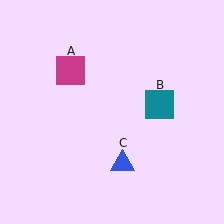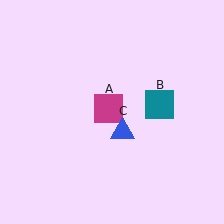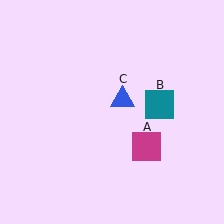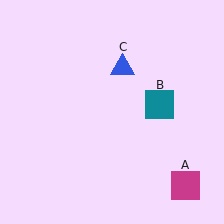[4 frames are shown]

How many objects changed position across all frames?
2 objects changed position: magenta square (object A), blue triangle (object C).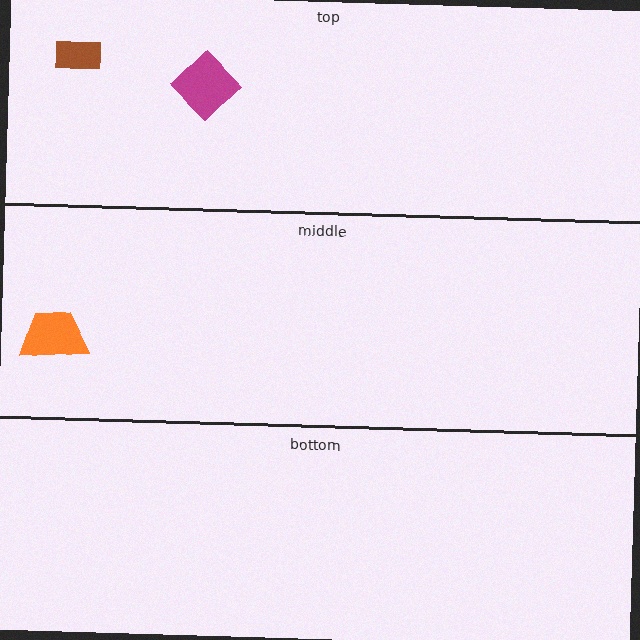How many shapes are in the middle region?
1.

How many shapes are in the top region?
2.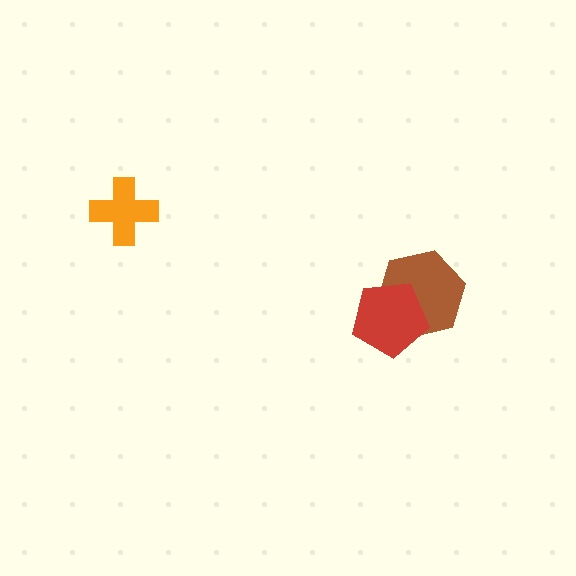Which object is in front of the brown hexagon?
The red pentagon is in front of the brown hexagon.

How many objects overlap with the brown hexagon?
1 object overlaps with the brown hexagon.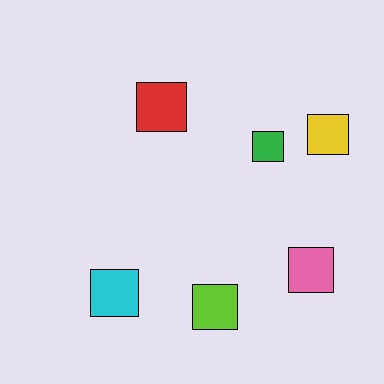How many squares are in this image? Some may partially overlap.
There are 6 squares.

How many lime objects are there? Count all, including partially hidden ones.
There is 1 lime object.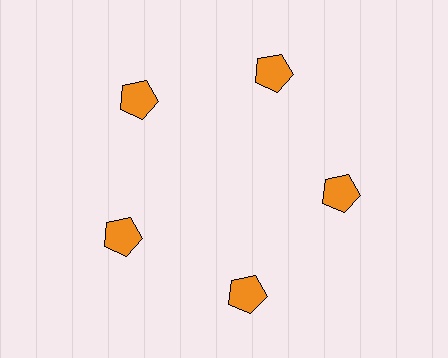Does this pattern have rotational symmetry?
Yes, this pattern has 5-fold rotational symmetry. It looks the same after rotating 72 degrees around the center.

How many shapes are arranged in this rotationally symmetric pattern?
There are 5 shapes, arranged in 5 groups of 1.